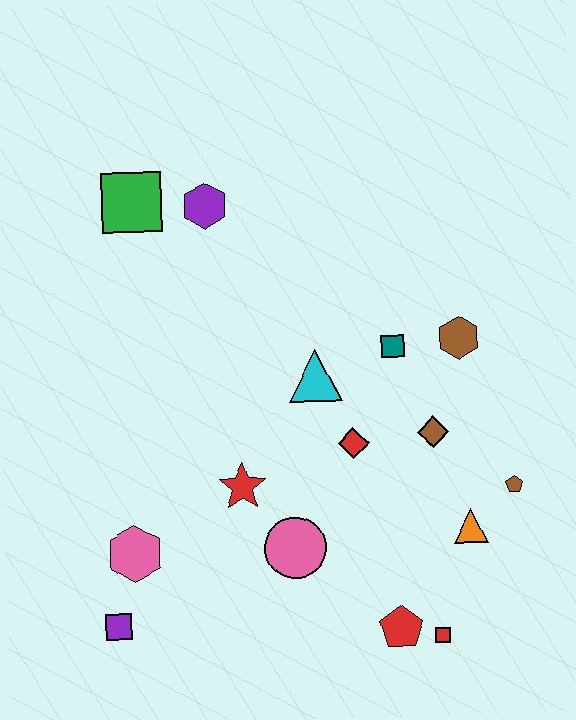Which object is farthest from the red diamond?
The green square is farthest from the red diamond.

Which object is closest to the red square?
The red pentagon is closest to the red square.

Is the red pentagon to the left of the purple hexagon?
No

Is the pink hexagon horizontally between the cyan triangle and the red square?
No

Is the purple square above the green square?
No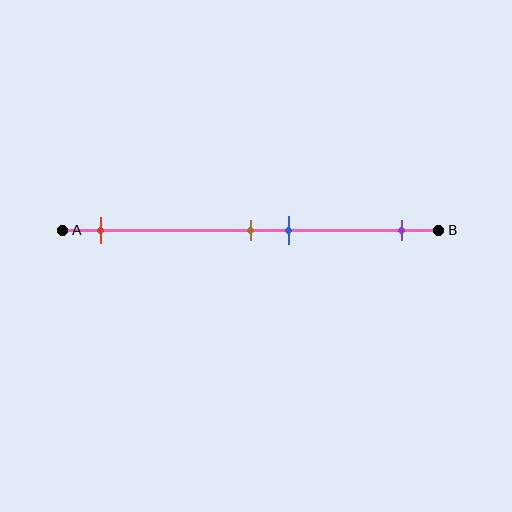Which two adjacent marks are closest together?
The brown and blue marks are the closest adjacent pair.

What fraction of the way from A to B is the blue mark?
The blue mark is approximately 60% (0.6) of the way from A to B.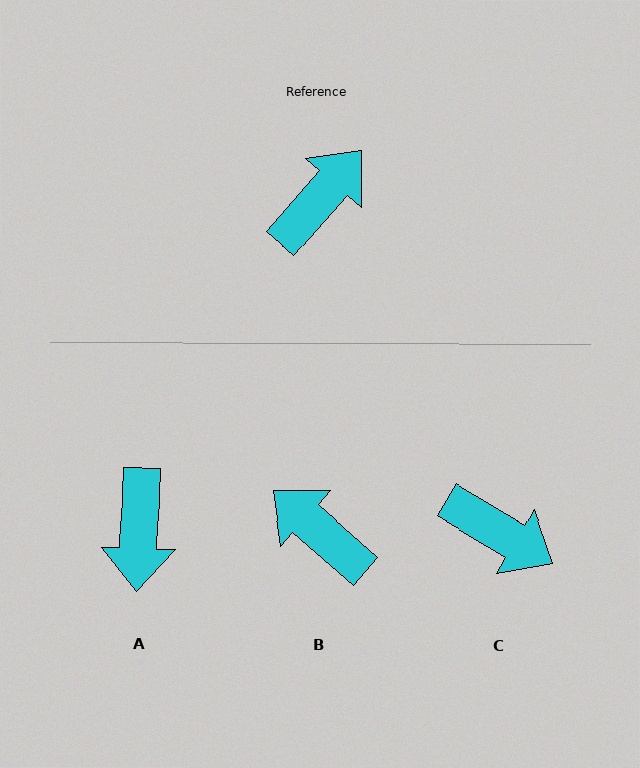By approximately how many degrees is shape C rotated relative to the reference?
Approximately 79 degrees clockwise.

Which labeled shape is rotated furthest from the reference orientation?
A, about 141 degrees away.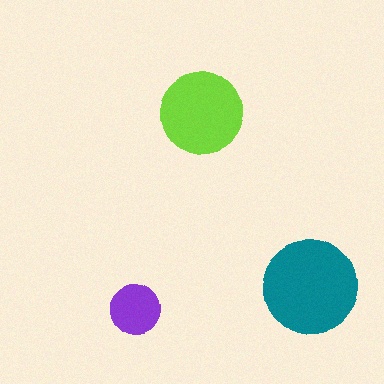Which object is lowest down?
The purple circle is bottommost.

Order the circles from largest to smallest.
the teal one, the lime one, the purple one.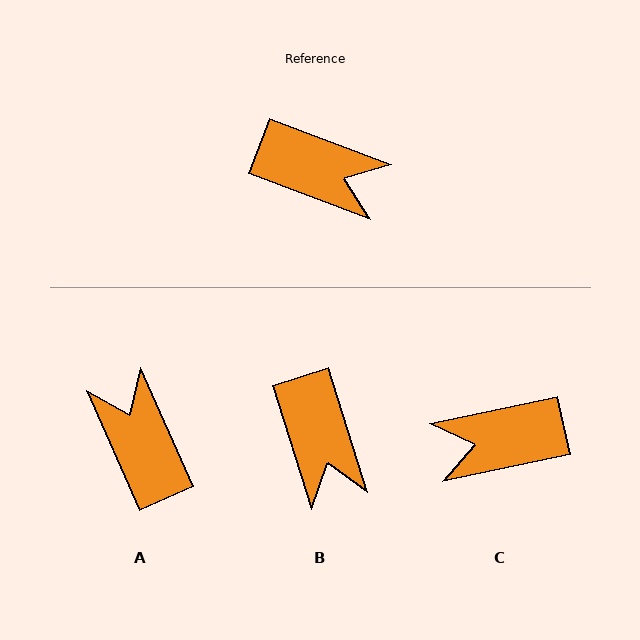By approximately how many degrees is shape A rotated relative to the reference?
Approximately 134 degrees counter-clockwise.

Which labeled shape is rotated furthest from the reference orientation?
C, about 147 degrees away.